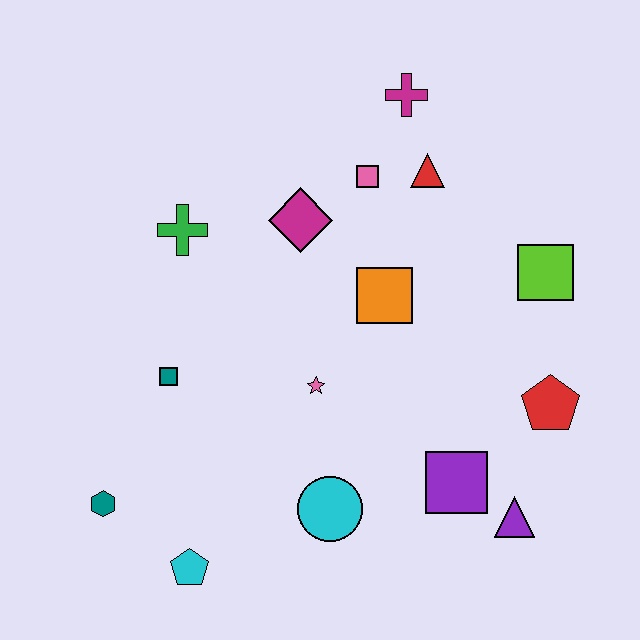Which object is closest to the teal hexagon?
The cyan pentagon is closest to the teal hexagon.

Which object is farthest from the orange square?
The teal hexagon is farthest from the orange square.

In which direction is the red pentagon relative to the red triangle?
The red pentagon is below the red triangle.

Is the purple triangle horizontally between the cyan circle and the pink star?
No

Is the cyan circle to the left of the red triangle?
Yes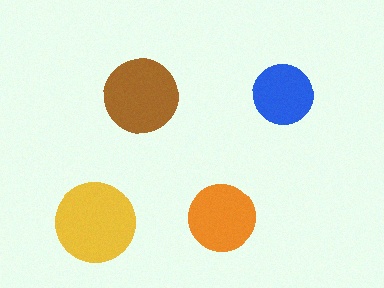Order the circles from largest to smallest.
the yellow one, the brown one, the orange one, the blue one.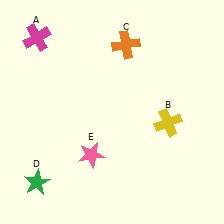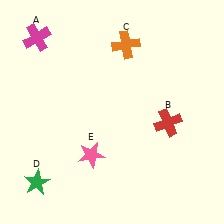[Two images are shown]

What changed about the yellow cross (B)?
In Image 1, B is yellow. In Image 2, it changed to red.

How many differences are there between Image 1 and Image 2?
There is 1 difference between the two images.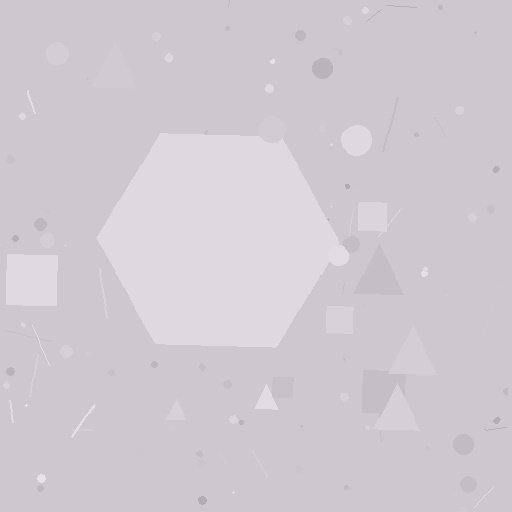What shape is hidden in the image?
A hexagon is hidden in the image.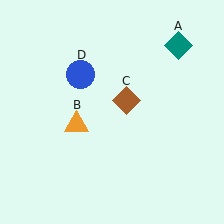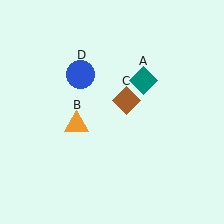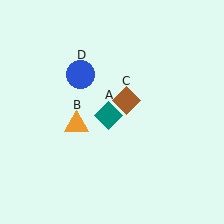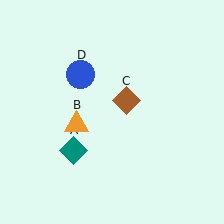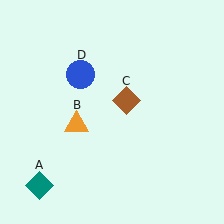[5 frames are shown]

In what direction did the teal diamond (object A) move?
The teal diamond (object A) moved down and to the left.